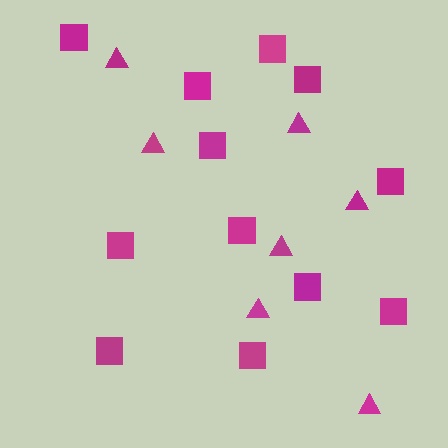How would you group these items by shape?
There are 2 groups: one group of triangles (7) and one group of squares (12).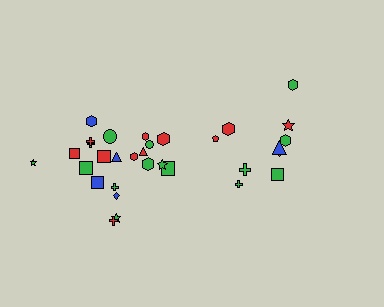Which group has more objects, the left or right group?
The left group.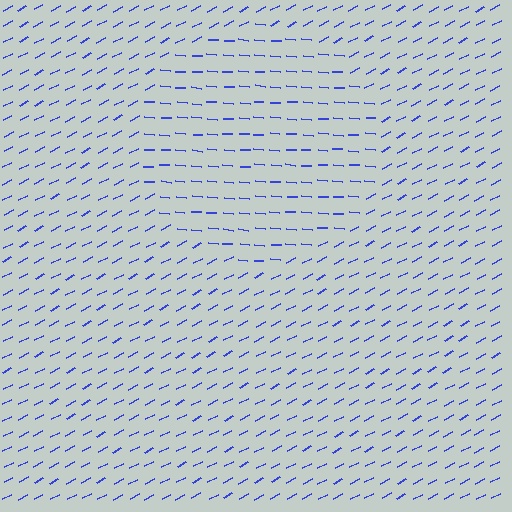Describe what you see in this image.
The image is filled with small blue line segments. A circle region in the image has lines oriented differently from the surrounding lines, creating a visible texture boundary.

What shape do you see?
I see a circle.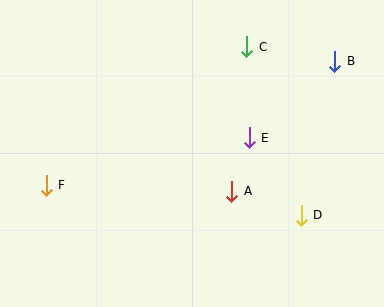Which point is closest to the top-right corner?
Point B is closest to the top-right corner.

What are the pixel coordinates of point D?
Point D is at (301, 215).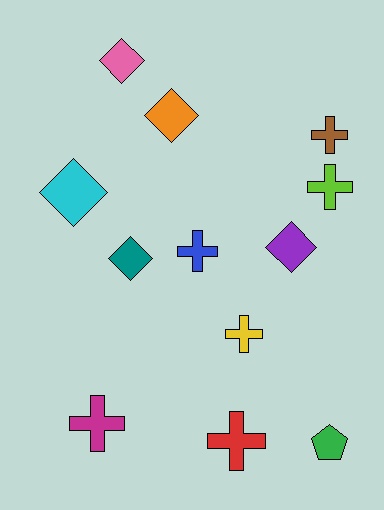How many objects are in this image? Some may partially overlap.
There are 12 objects.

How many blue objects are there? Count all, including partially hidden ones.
There is 1 blue object.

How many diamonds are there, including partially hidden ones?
There are 5 diamonds.